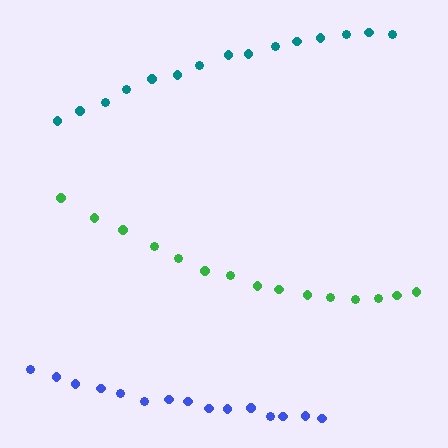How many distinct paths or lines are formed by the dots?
There are 3 distinct paths.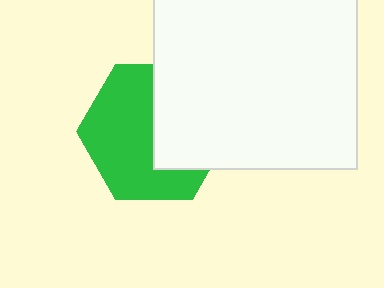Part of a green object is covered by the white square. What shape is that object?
It is a hexagon.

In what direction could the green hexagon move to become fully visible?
The green hexagon could move left. That would shift it out from behind the white square entirely.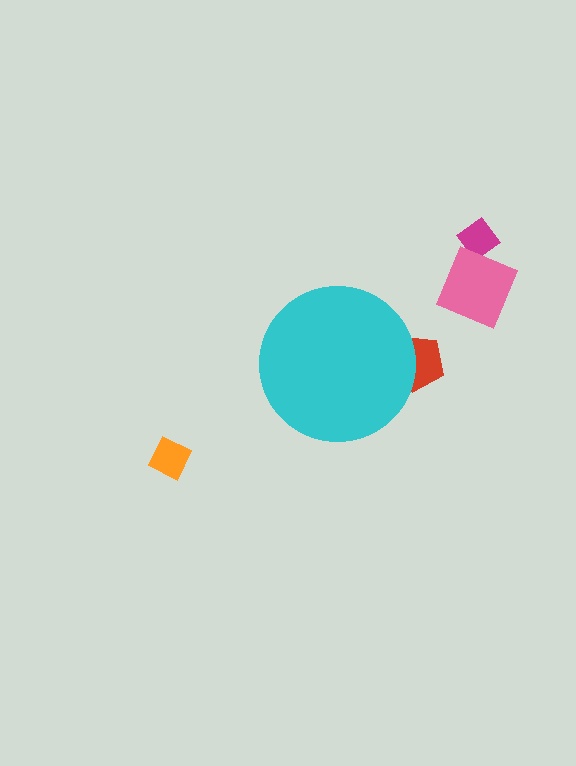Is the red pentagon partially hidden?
Yes, the red pentagon is partially hidden behind the cyan circle.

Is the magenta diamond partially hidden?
No, the magenta diamond is fully visible.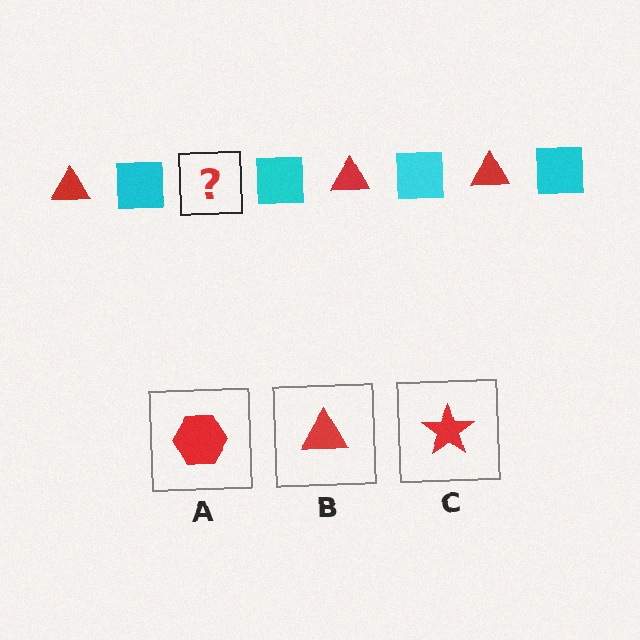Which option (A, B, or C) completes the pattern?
B.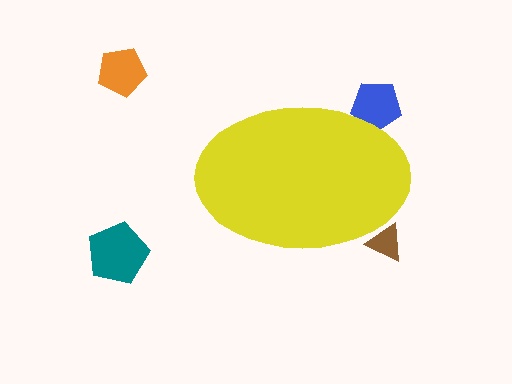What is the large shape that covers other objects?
A yellow ellipse.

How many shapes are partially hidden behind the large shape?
2 shapes are partially hidden.